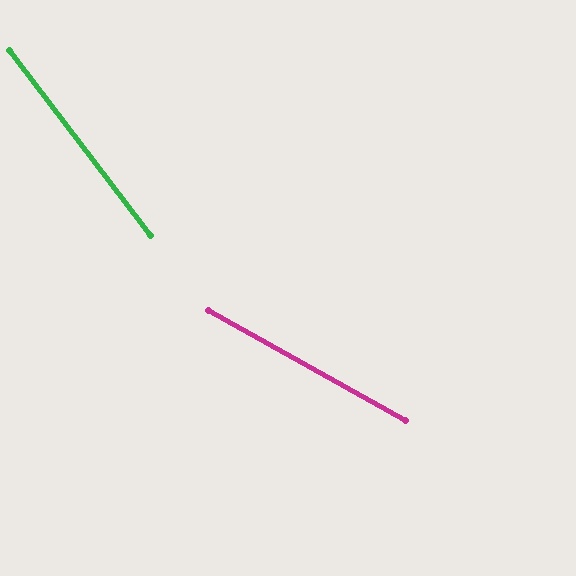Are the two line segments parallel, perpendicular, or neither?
Neither parallel nor perpendicular — they differ by about 24°.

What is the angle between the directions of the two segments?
Approximately 24 degrees.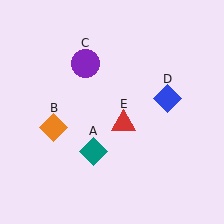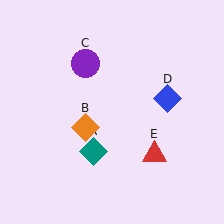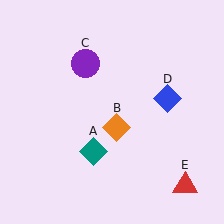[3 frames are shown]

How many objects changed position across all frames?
2 objects changed position: orange diamond (object B), red triangle (object E).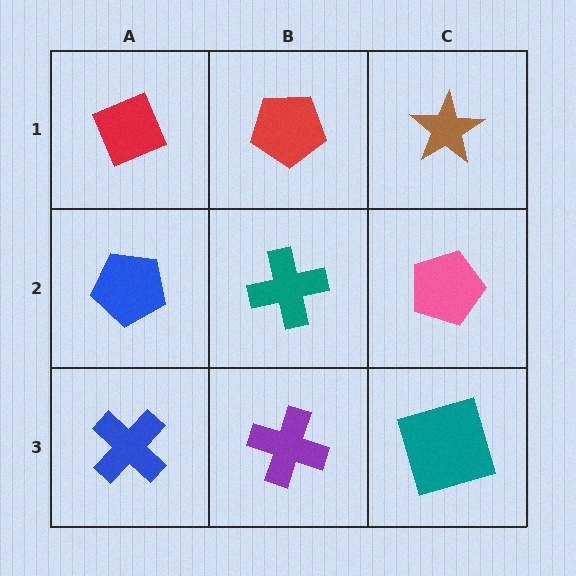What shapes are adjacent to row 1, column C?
A pink pentagon (row 2, column C), a red pentagon (row 1, column B).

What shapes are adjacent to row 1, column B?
A teal cross (row 2, column B), a red diamond (row 1, column A), a brown star (row 1, column C).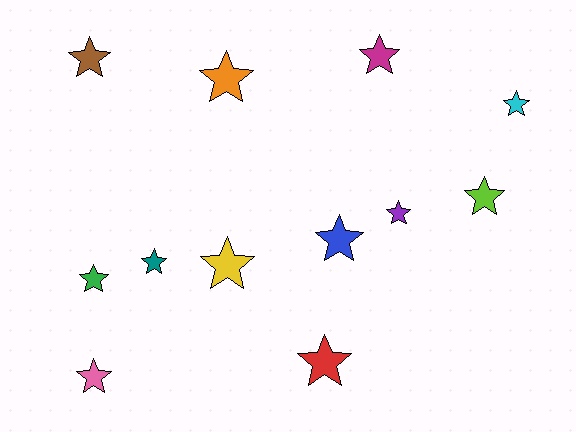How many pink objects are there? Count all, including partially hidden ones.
There is 1 pink object.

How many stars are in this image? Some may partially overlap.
There are 12 stars.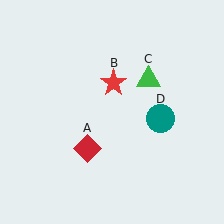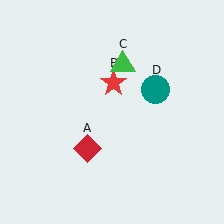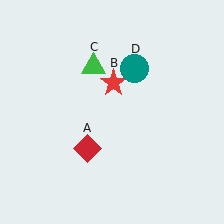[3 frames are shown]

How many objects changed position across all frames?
2 objects changed position: green triangle (object C), teal circle (object D).